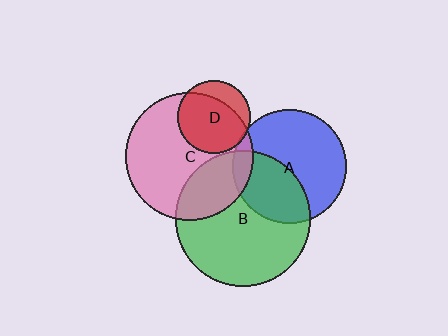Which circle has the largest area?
Circle B (green).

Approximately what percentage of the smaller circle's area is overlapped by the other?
Approximately 30%.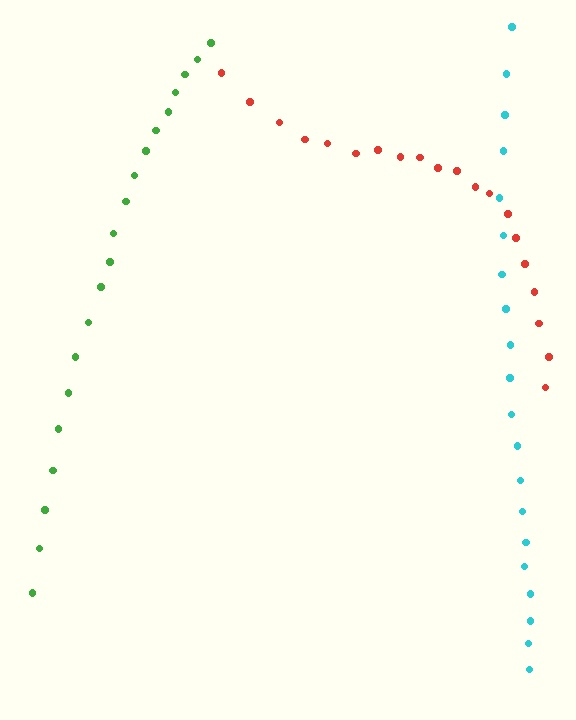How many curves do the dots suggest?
There are 3 distinct paths.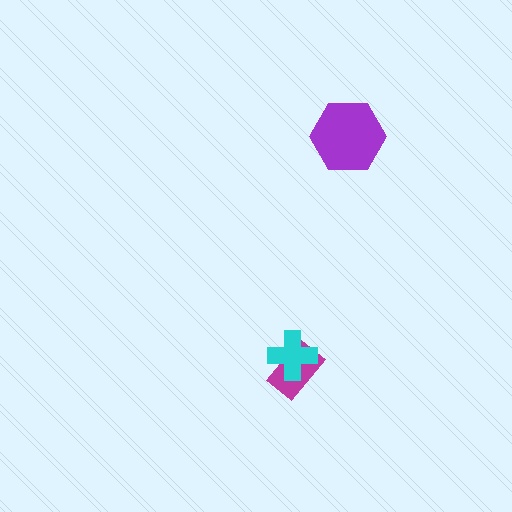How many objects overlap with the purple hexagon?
0 objects overlap with the purple hexagon.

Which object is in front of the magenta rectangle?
The cyan cross is in front of the magenta rectangle.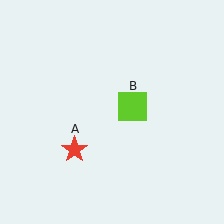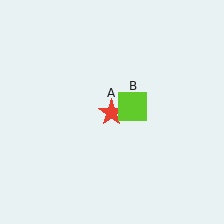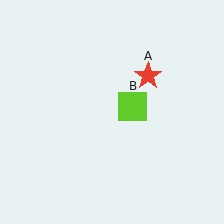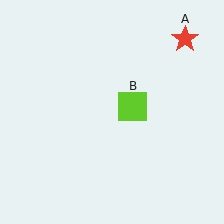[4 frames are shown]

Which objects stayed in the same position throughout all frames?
Lime square (object B) remained stationary.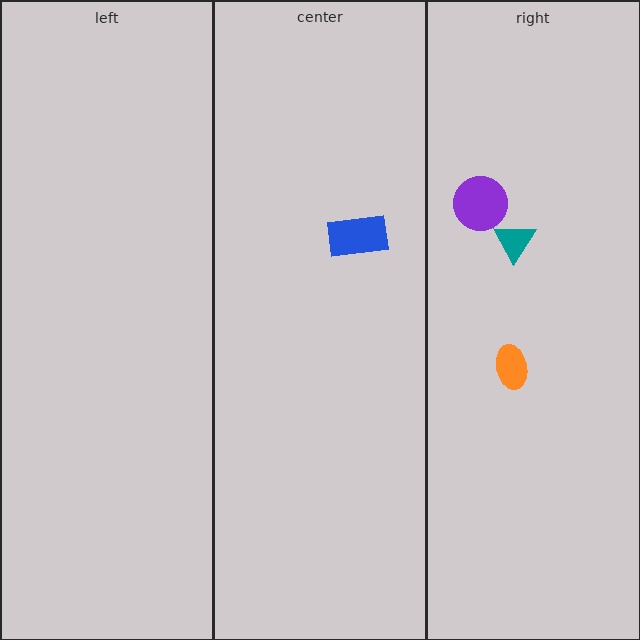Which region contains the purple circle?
The right region.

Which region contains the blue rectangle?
The center region.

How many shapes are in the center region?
1.